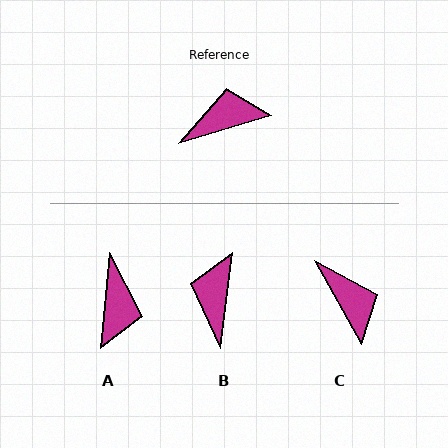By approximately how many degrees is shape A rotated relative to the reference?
Approximately 112 degrees clockwise.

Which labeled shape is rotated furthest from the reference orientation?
A, about 112 degrees away.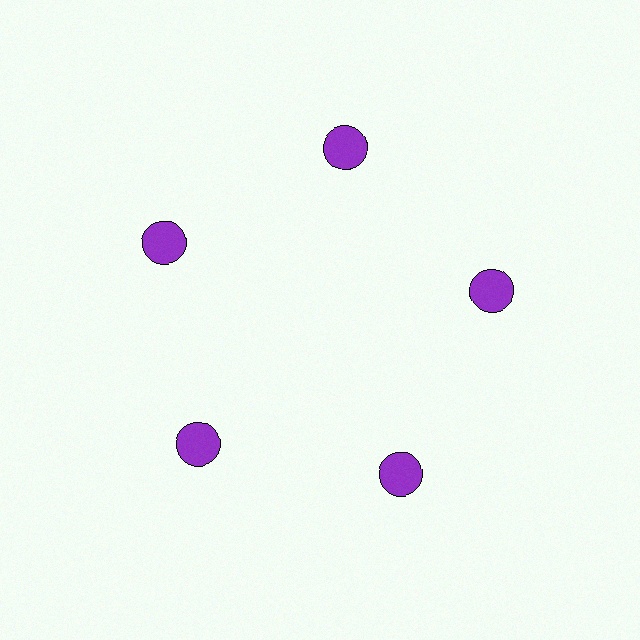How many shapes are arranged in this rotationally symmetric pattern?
There are 5 shapes, arranged in 5 groups of 1.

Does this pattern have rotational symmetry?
Yes, this pattern has 5-fold rotational symmetry. It looks the same after rotating 72 degrees around the center.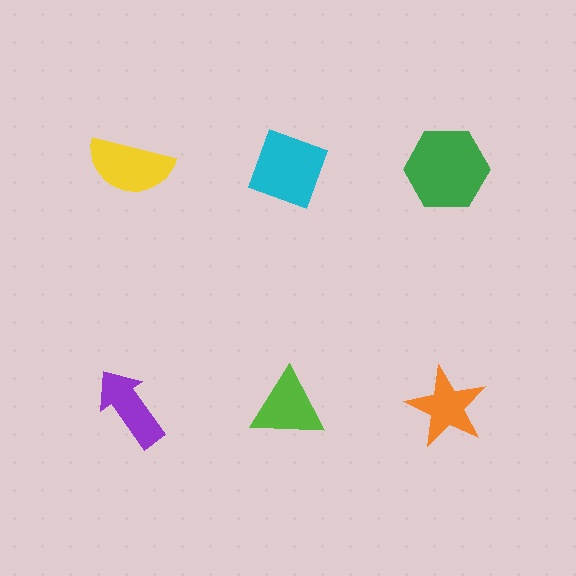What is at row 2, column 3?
An orange star.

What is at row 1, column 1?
A yellow semicircle.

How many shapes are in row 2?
3 shapes.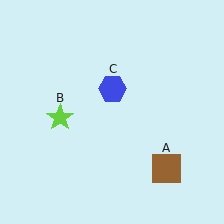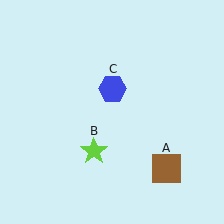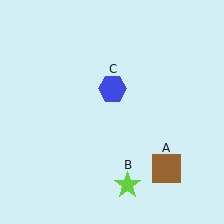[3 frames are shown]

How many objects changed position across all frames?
1 object changed position: lime star (object B).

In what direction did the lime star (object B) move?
The lime star (object B) moved down and to the right.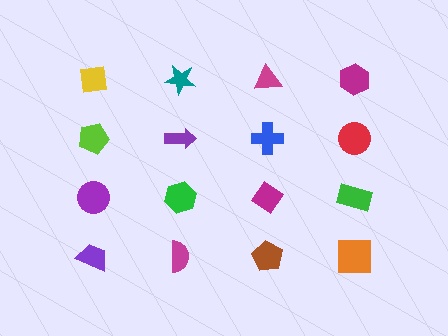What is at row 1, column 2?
A teal star.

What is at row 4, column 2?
A magenta semicircle.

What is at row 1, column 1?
A yellow square.